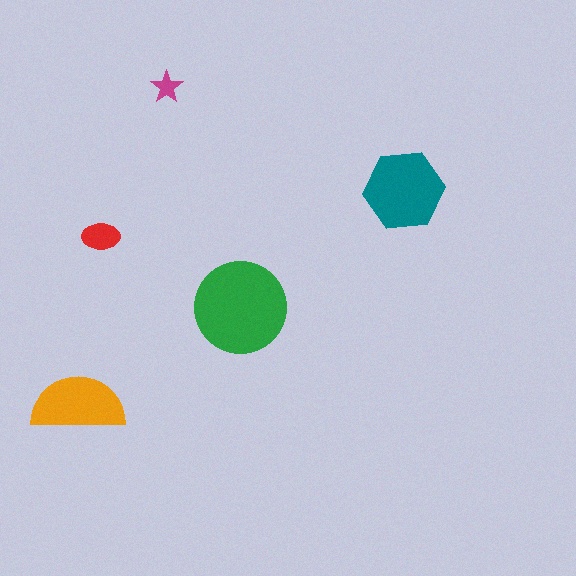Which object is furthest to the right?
The teal hexagon is rightmost.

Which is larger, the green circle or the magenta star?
The green circle.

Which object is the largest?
The green circle.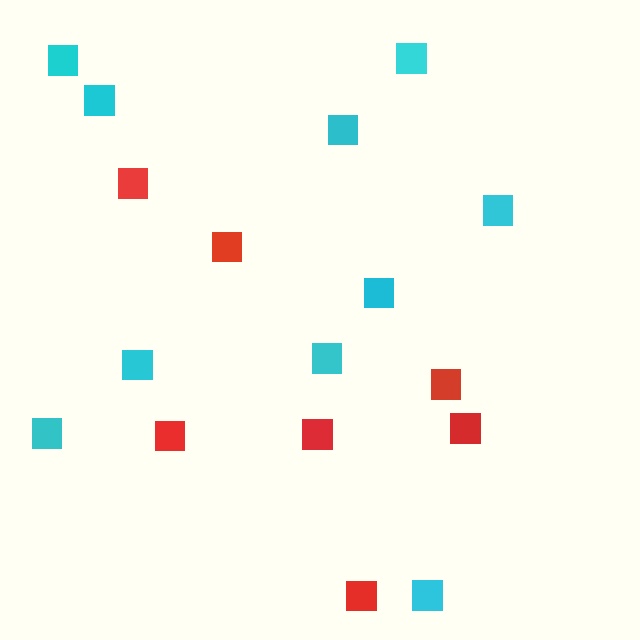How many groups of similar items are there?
There are 2 groups: one group of cyan squares (10) and one group of red squares (7).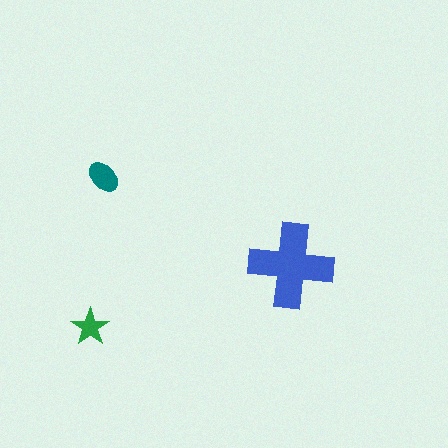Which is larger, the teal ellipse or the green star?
The teal ellipse.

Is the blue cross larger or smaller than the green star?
Larger.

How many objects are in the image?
There are 3 objects in the image.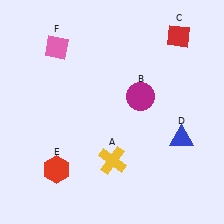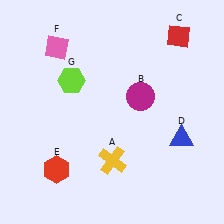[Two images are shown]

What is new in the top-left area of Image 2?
A lime hexagon (G) was added in the top-left area of Image 2.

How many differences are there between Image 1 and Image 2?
There is 1 difference between the two images.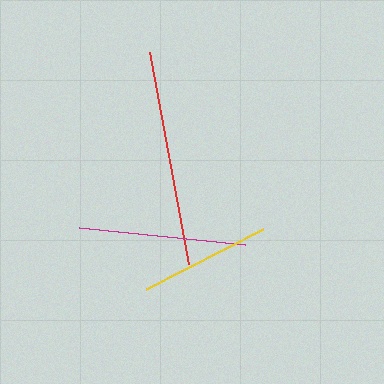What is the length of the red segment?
The red segment is approximately 216 pixels long.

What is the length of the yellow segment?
The yellow segment is approximately 132 pixels long.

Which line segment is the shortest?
The yellow line is the shortest at approximately 132 pixels.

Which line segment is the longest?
The red line is the longest at approximately 216 pixels.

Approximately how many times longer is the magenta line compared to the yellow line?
The magenta line is approximately 1.3 times the length of the yellow line.